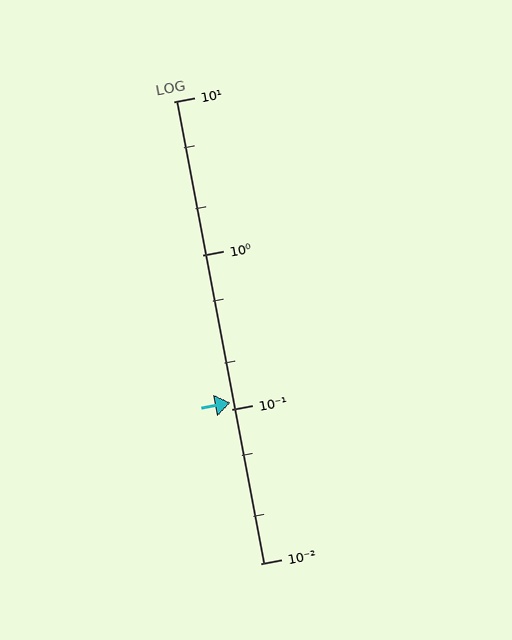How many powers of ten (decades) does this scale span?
The scale spans 3 decades, from 0.01 to 10.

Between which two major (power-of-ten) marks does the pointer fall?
The pointer is between 0.1 and 1.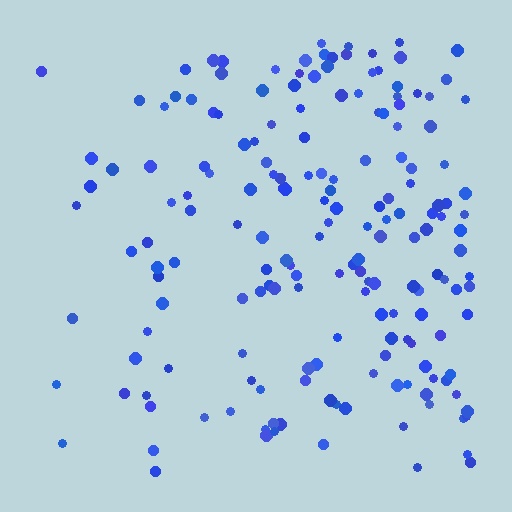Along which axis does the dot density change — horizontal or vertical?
Horizontal.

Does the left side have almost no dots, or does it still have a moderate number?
Still a moderate number, just noticeably fewer than the right.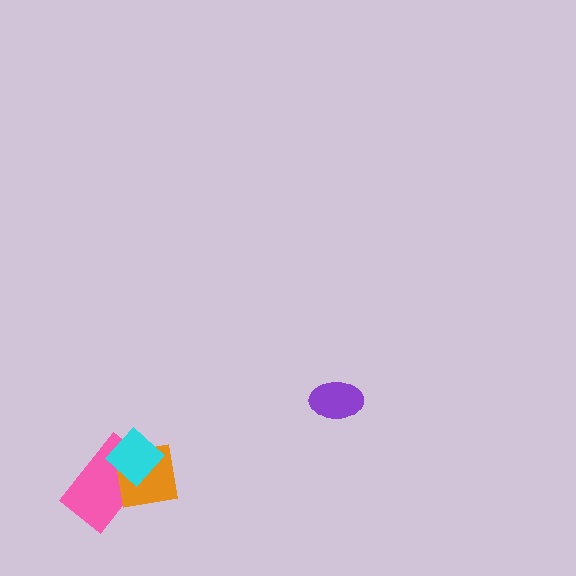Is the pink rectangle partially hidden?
Yes, it is partially covered by another shape.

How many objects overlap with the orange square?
2 objects overlap with the orange square.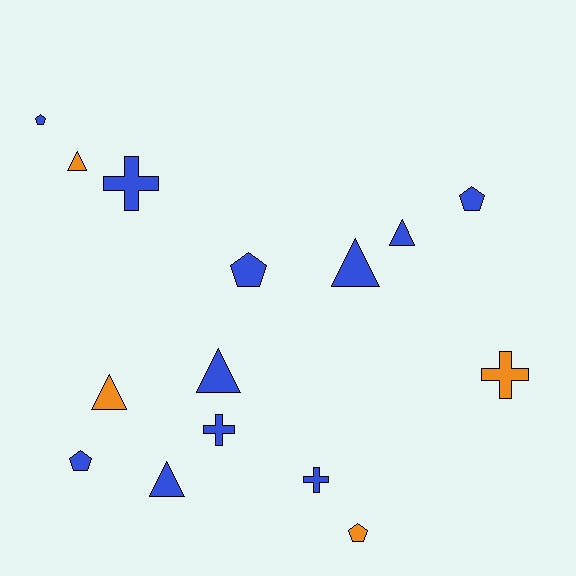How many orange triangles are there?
There are 2 orange triangles.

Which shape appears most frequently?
Triangle, with 6 objects.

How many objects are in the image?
There are 15 objects.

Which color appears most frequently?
Blue, with 11 objects.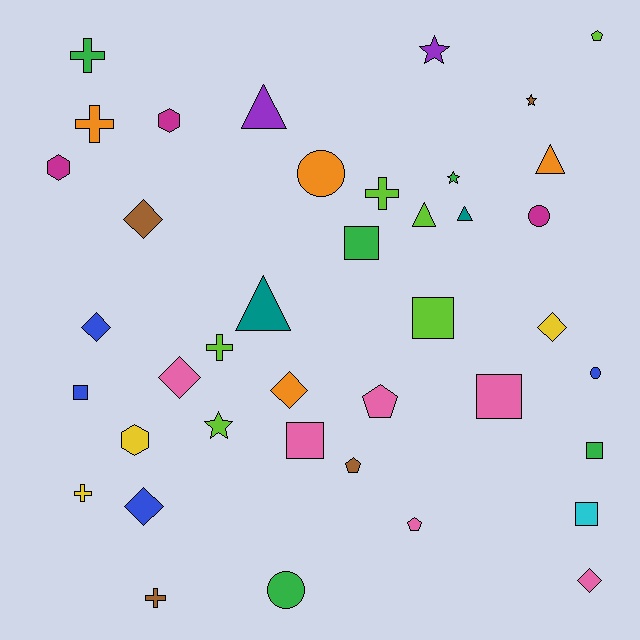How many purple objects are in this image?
There are 2 purple objects.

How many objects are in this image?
There are 40 objects.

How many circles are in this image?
There are 4 circles.